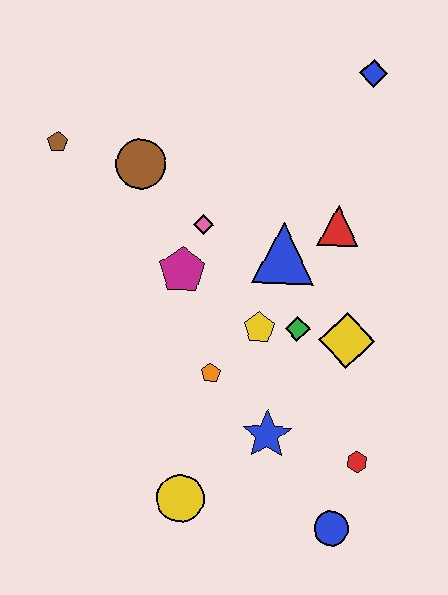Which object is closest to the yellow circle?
The blue star is closest to the yellow circle.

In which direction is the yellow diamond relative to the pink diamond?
The yellow diamond is to the right of the pink diamond.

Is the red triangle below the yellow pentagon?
No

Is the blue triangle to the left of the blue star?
No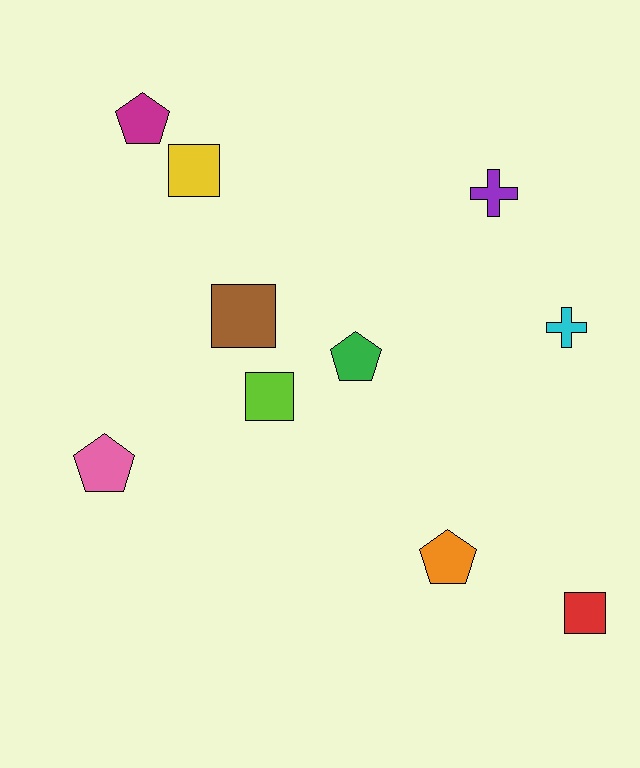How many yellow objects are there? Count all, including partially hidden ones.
There is 1 yellow object.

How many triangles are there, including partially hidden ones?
There are no triangles.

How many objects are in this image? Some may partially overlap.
There are 10 objects.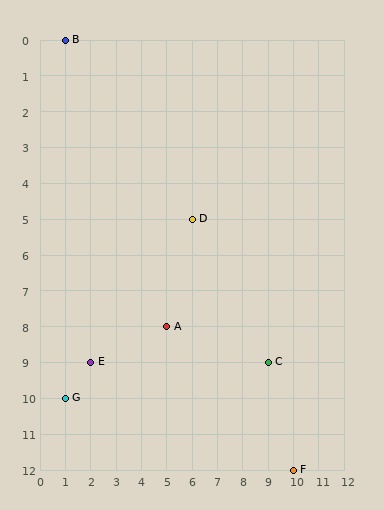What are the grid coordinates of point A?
Point A is at grid coordinates (5, 8).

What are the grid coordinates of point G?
Point G is at grid coordinates (1, 10).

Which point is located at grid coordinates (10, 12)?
Point F is at (10, 12).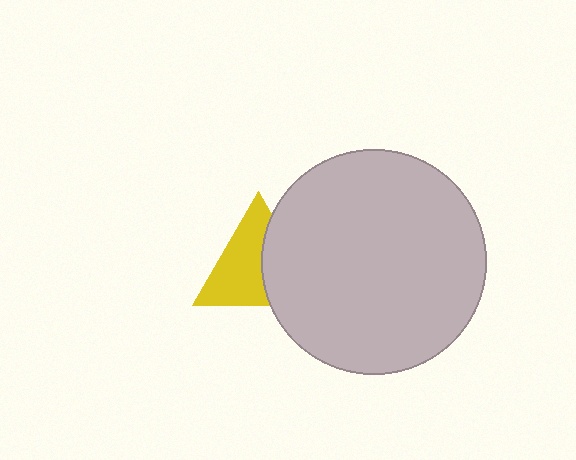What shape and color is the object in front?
The object in front is a light gray circle.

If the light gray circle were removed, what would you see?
You would see the complete yellow triangle.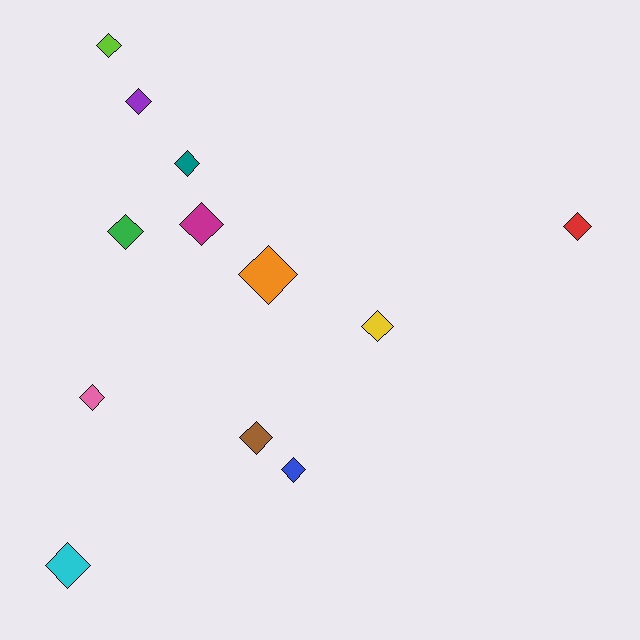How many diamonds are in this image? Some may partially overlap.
There are 12 diamonds.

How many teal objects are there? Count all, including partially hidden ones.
There is 1 teal object.